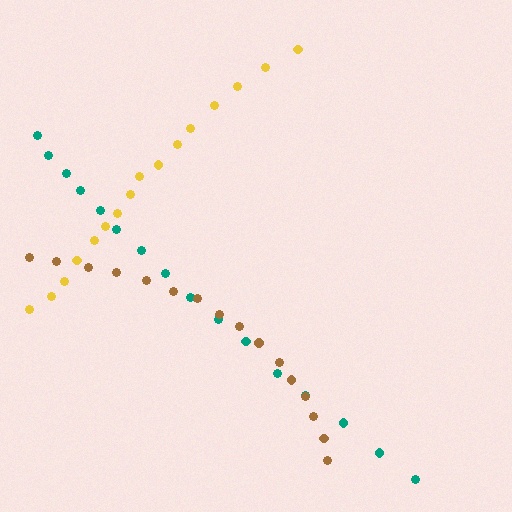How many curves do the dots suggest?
There are 3 distinct paths.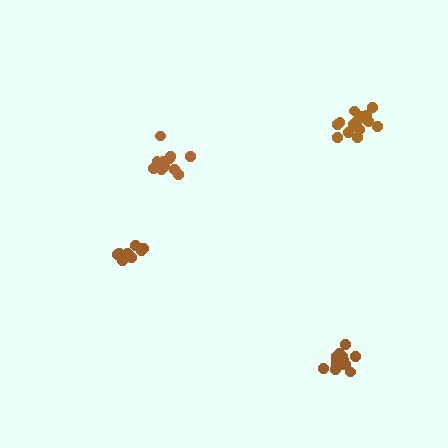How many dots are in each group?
Group 1: 9 dots, Group 2: 14 dots, Group 3: 13 dots, Group 4: 12 dots (48 total).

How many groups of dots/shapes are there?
There are 4 groups.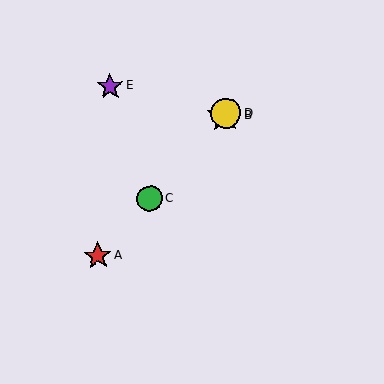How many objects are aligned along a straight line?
4 objects (A, B, C, D) are aligned along a straight line.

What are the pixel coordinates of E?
Object E is at (110, 86).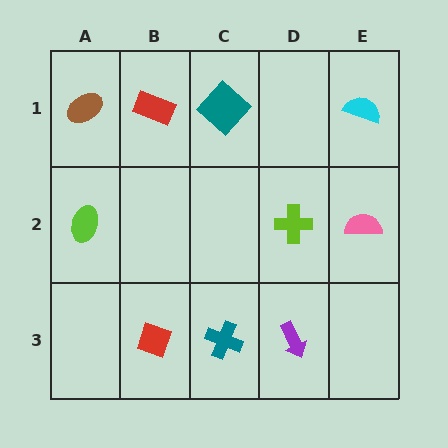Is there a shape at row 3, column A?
No, that cell is empty.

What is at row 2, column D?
A lime cross.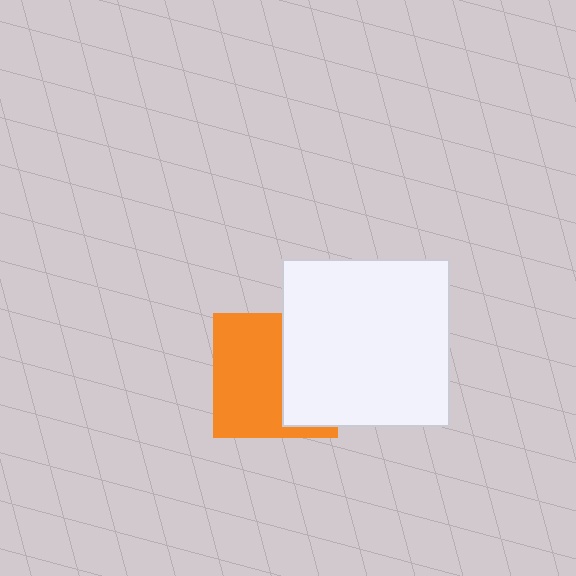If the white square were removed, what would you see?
You would see the complete orange square.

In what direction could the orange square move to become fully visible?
The orange square could move left. That would shift it out from behind the white square entirely.